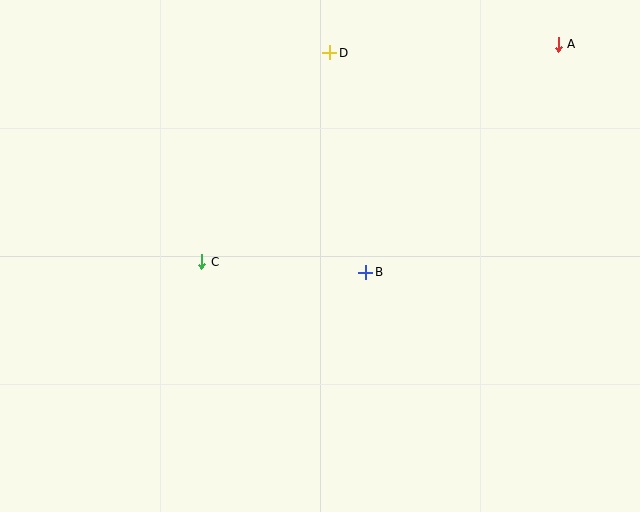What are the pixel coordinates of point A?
Point A is at (558, 44).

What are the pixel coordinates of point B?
Point B is at (366, 272).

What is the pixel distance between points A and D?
The distance between A and D is 229 pixels.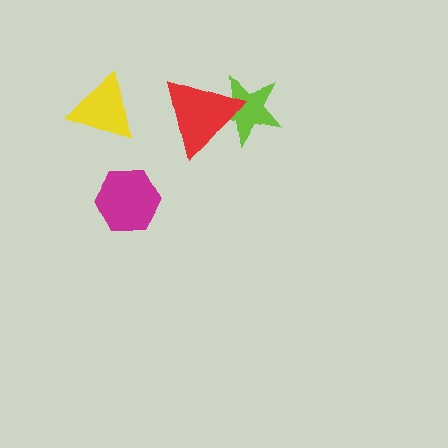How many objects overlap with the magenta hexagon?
0 objects overlap with the magenta hexagon.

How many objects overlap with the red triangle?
1 object overlaps with the red triangle.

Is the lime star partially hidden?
Yes, it is partially covered by another shape.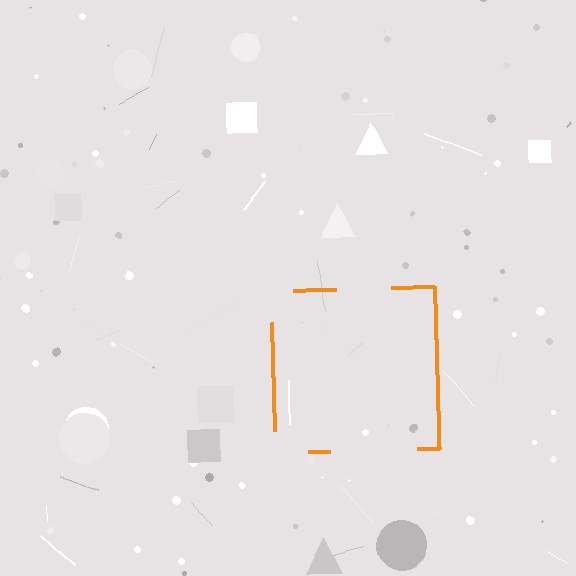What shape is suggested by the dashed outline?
The dashed outline suggests a square.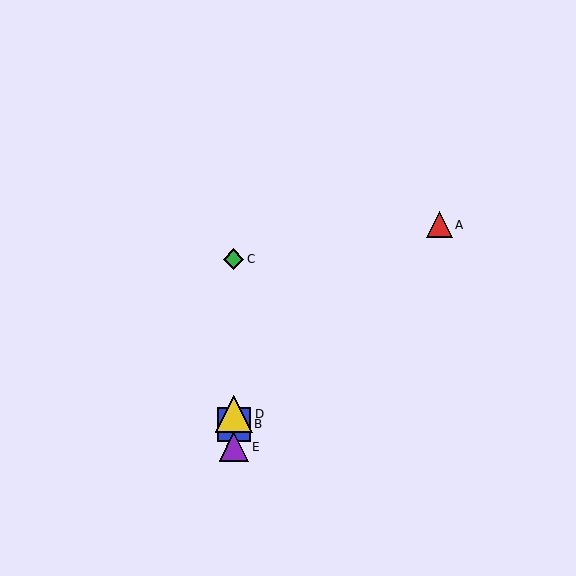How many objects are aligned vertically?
4 objects (B, C, D, E) are aligned vertically.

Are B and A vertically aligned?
No, B is at x≈234 and A is at x≈440.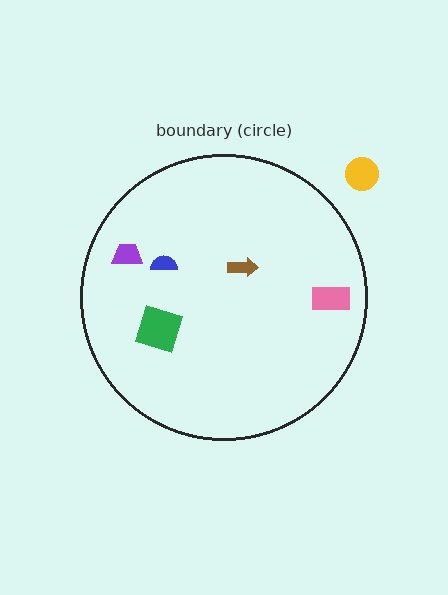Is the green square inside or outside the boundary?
Inside.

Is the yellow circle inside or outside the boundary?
Outside.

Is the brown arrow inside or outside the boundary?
Inside.